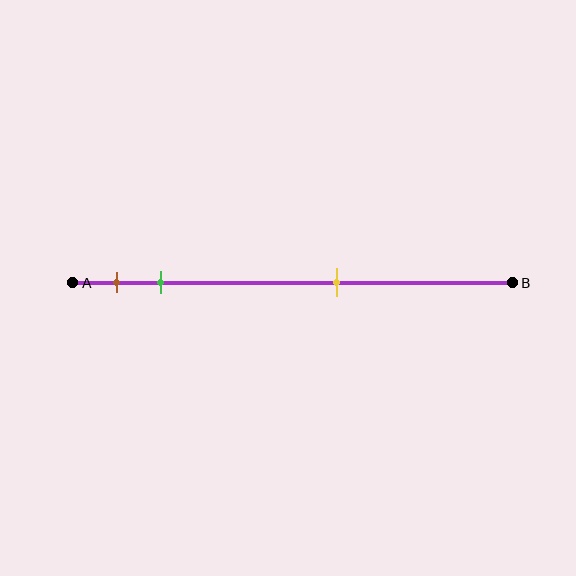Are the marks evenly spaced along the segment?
No, the marks are not evenly spaced.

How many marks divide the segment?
There are 3 marks dividing the segment.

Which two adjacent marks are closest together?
The brown and green marks are the closest adjacent pair.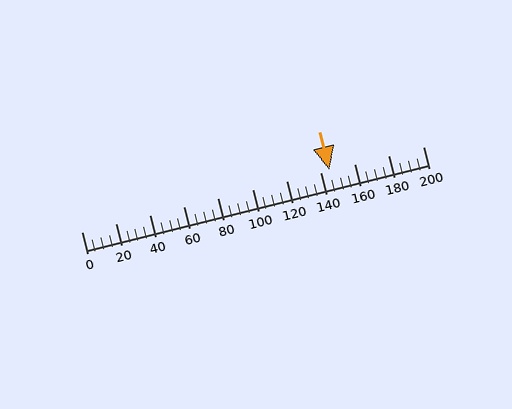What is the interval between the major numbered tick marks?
The major tick marks are spaced 20 units apart.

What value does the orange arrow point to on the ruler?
The orange arrow points to approximately 145.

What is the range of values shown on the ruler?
The ruler shows values from 0 to 200.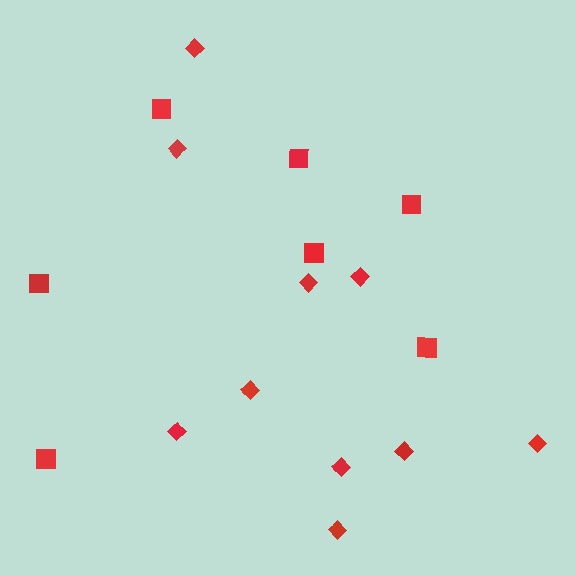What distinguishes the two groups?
There are 2 groups: one group of squares (7) and one group of diamonds (10).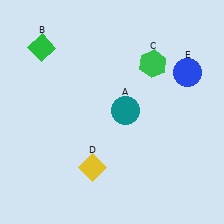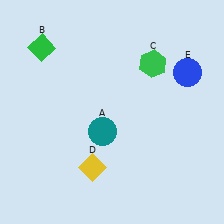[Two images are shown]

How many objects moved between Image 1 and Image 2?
1 object moved between the two images.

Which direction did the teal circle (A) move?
The teal circle (A) moved left.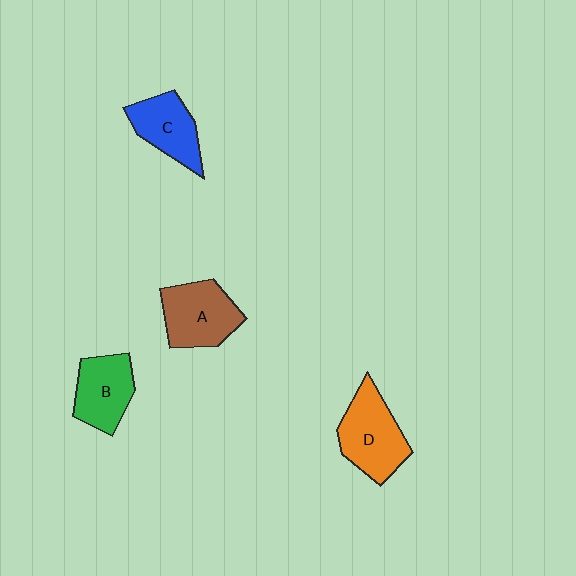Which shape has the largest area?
Shape D (orange).